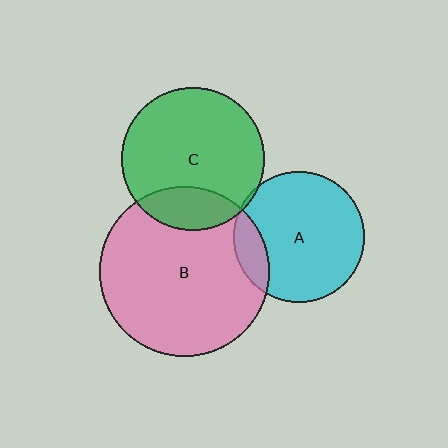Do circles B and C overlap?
Yes.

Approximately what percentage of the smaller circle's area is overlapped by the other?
Approximately 20%.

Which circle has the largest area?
Circle B (pink).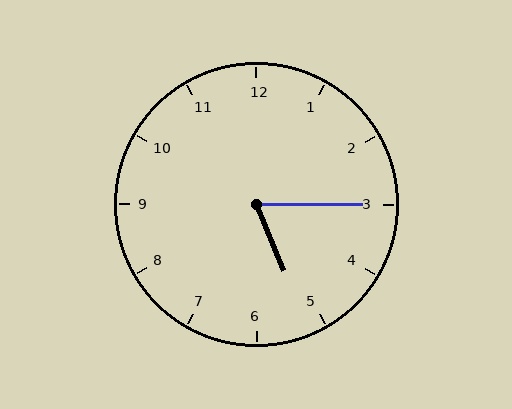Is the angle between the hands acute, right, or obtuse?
It is acute.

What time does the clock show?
5:15.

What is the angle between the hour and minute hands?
Approximately 68 degrees.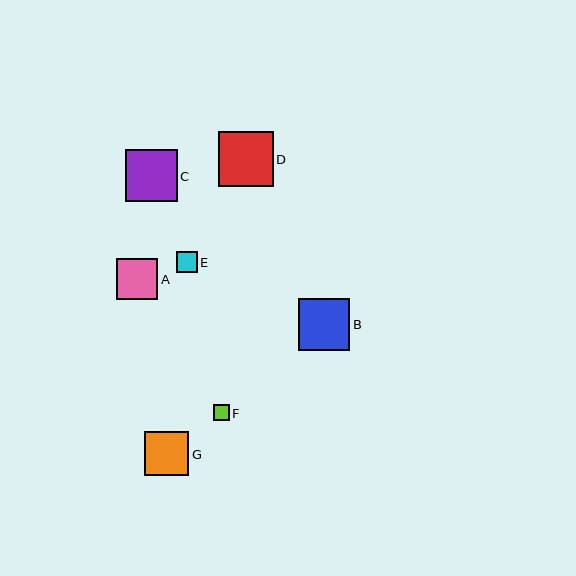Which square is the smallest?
Square F is the smallest with a size of approximately 16 pixels.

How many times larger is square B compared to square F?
Square B is approximately 3.3 times the size of square F.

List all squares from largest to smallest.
From largest to smallest: D, C, B, G, A, E, F.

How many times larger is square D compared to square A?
Square D is approximately 1.3 times the size of square A.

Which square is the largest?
Square D is the largest with a size of approximately 55 pixels.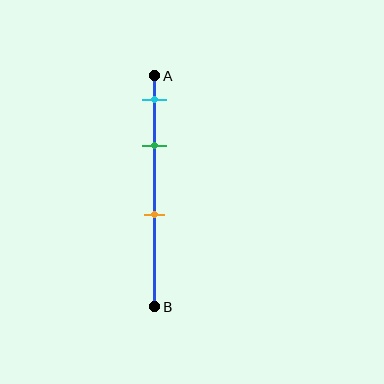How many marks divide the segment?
There are 3 marks dividing the segment.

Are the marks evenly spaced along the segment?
No, the marks are not evenly spaced.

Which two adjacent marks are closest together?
The cyan and green marks are the closest adjacent pair.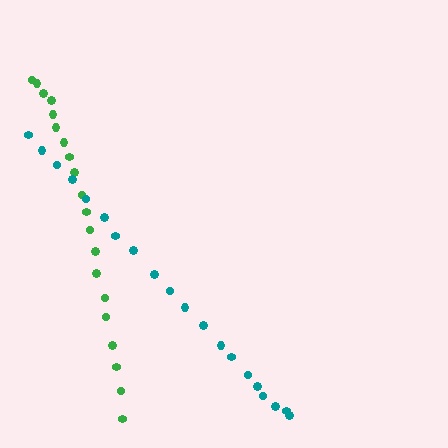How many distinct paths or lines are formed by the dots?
There are 2 distinct paths.